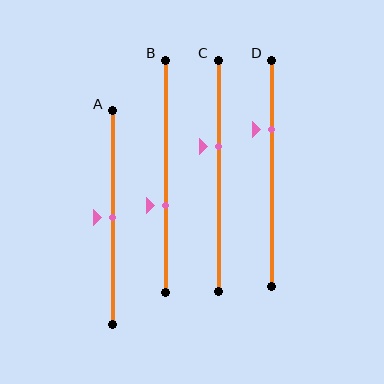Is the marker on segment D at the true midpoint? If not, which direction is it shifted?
No, the marker on segment D is shifted upward by about 19% of the segment length.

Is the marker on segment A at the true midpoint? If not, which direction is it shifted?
Yes, the marker on segment A is at the true midpoint.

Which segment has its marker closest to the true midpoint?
Segment A has its marker closest to the true midpoint.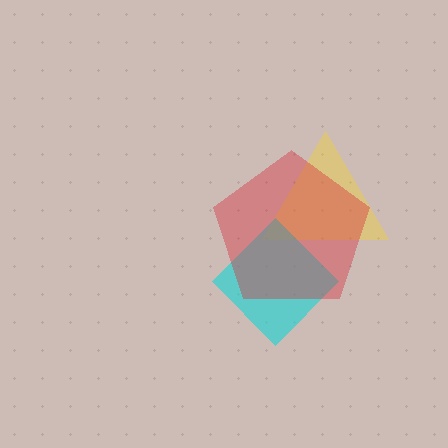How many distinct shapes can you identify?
There are 3 distinct shapes: a yellow triangle, a cyan diamond, a red pentagon.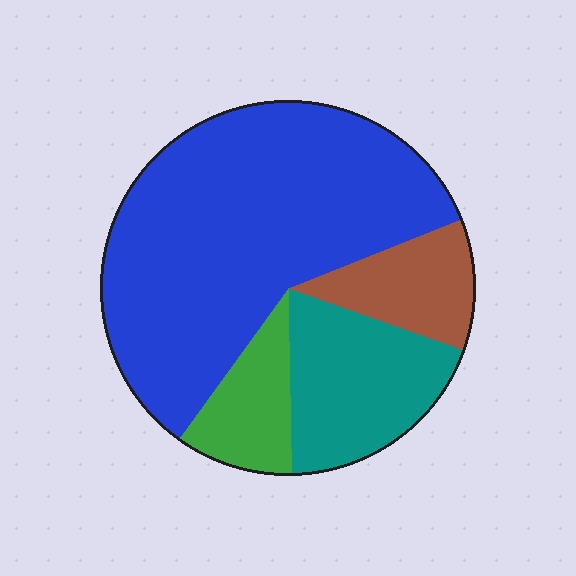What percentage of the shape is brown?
Brown covers 11% of the shape.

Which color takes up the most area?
Blue, at roughly 60%.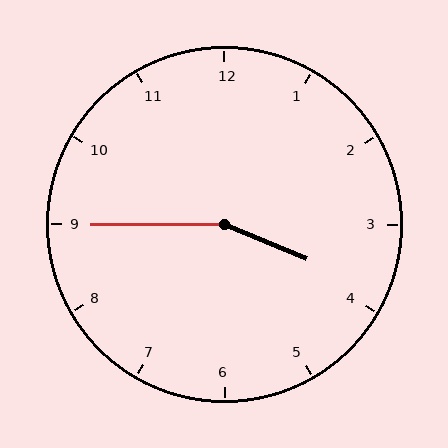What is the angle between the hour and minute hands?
Approximately 158 degrees.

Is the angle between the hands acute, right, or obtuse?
It is obtuse.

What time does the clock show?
3:45.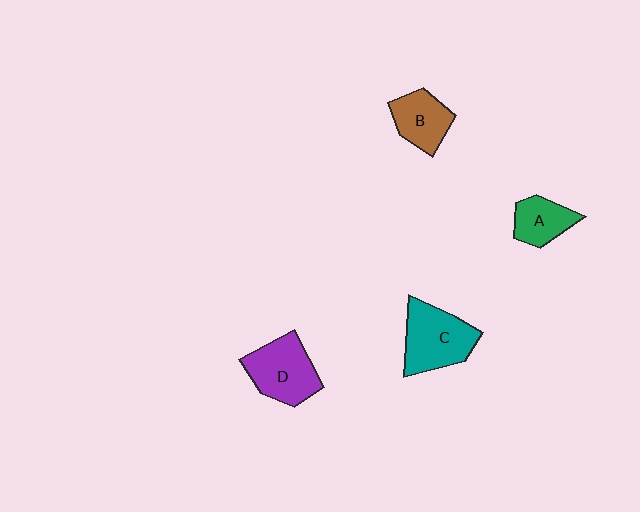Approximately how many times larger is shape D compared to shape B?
Approximately 1.4 times.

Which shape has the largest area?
Shape C (teal).